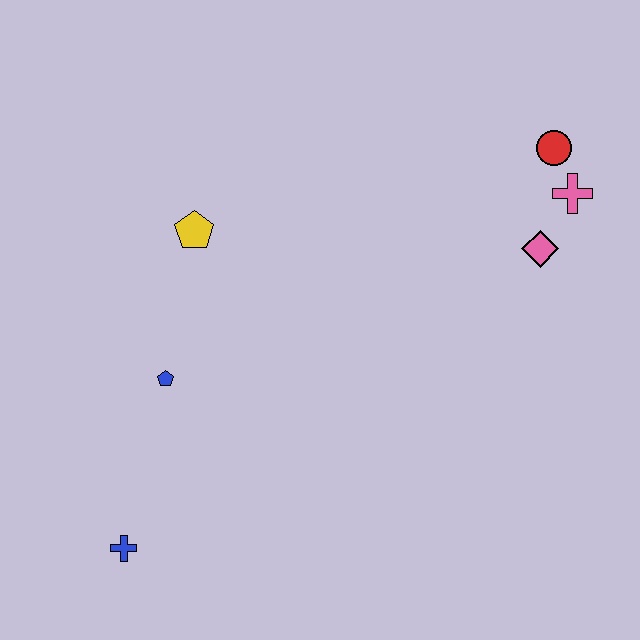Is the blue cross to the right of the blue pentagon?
No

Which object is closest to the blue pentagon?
The yellow pentagon is closest to the blue pentagon.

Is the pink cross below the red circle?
Yes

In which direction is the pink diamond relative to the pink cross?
The pink diamond is below the pink cross.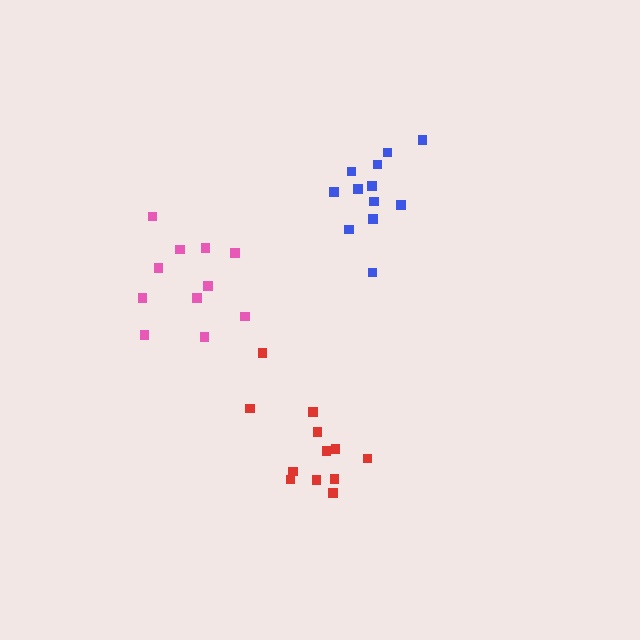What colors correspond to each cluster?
The clusters are colored: blue, red, pink.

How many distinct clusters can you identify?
There are 3 distinct clusters.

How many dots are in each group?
Group 1: 12 dots, Group 2: 12 dots, Group 3: 11 dots (35 total).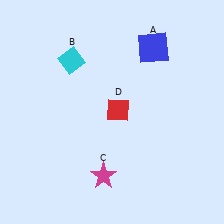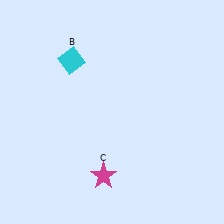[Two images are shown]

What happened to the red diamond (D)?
The red diamond (D) was removed in Image 2. It was in the top-right area of Image 1.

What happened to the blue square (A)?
The blue square (A) was removed in Image 2. It was in the top-right area of Image 1.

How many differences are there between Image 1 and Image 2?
There are 2 differences between the two images.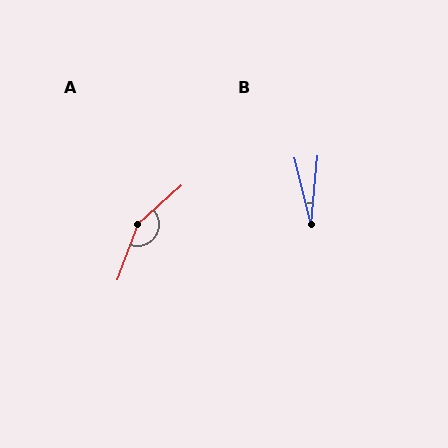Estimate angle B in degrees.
Approximately 19 degrees.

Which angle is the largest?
A, at approximately 151 degrees.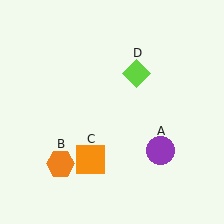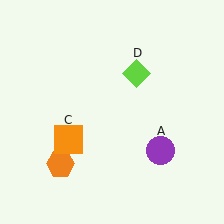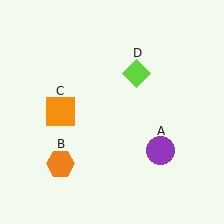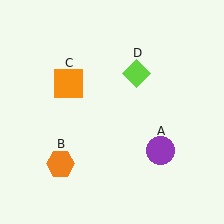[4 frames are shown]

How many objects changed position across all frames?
1 object changed position: orange square (object C).